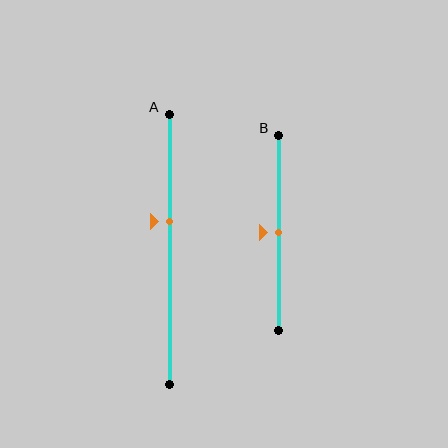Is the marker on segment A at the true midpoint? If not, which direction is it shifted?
No, the marker on segment A is shifted upward by about 10% of the segment length.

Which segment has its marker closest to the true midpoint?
Segment B has its marker closest to the true midpoint.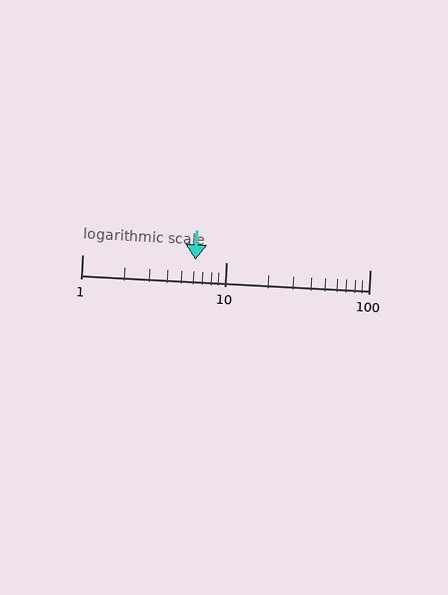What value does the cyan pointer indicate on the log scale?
The pointer indicates approximately 6.1.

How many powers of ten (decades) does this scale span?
The scale spans 2 decades, from 1 to 100.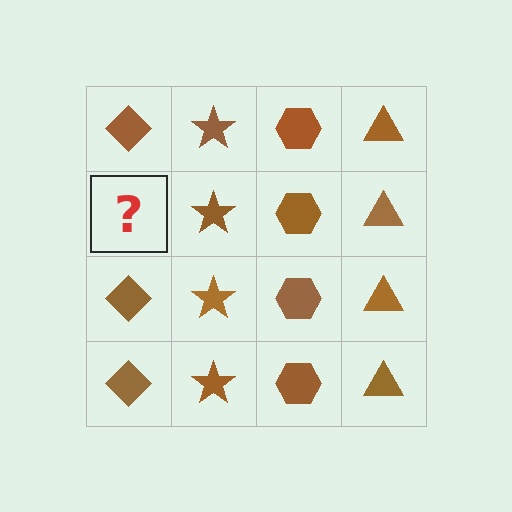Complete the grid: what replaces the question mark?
The question mark should be replaced with a brown diamond.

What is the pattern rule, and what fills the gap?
The rule is that each column has a consistent shape. The gap should be filled with a brown diamond.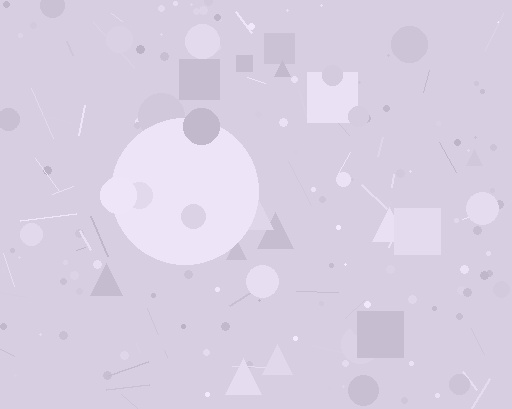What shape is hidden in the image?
A circle is hidden in the image.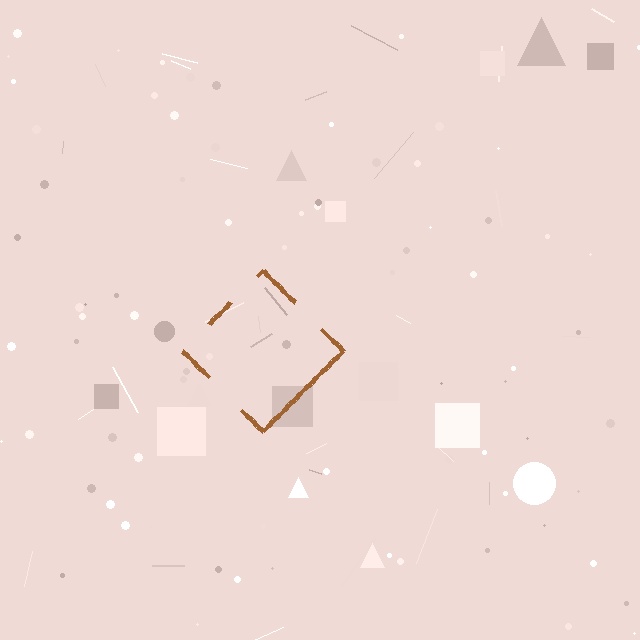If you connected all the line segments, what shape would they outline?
They would outline a diamond.